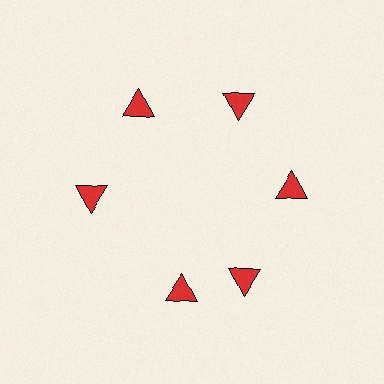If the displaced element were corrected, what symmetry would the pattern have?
It would have 6-fold rotational symmetry — the pattern would map onto itself every 60 degrees.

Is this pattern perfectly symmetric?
No. The 6 red triangles are arranged in a ring, but one element near the 7 o'clock position is rotated out of alignment along the ring, breaking the 6-fold rotational symmetry.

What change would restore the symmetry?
The symmetry would be restored by rotating it back into even spacing with its neighbors so that all 6 triangles sit at equal angles and equal distance from the center.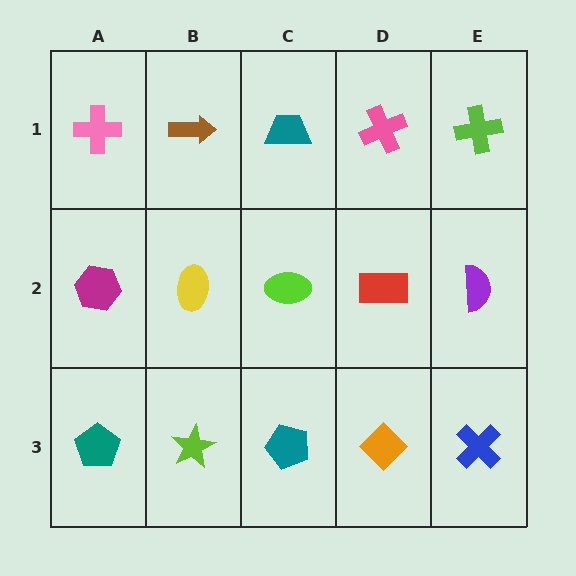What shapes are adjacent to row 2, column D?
A pink cross (row 1, column D), an orange diamond (row 3, column D), a lime ellipse (row 2, column C), a purple semicircle (row 2, column E).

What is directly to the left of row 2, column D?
A lime ellipse.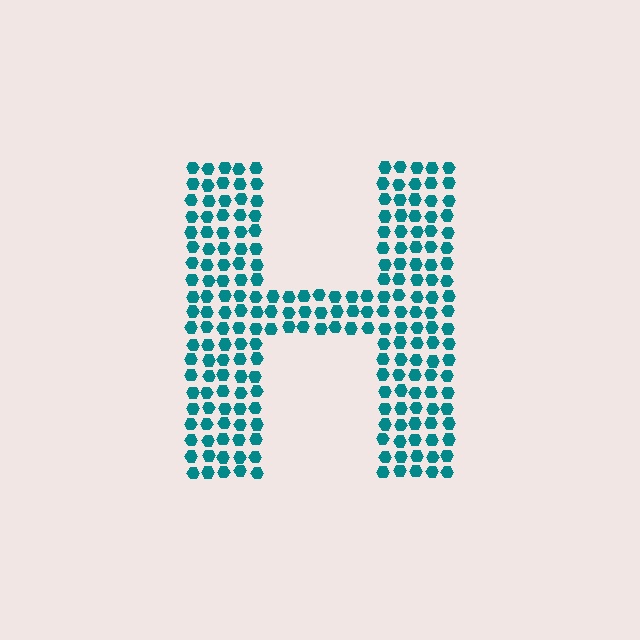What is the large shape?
The large shape is the letter H.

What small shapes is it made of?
It is made of small hexagons.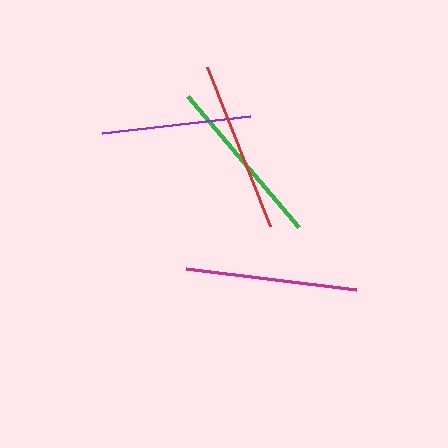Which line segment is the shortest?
The purple line is the shortest at approximately 149 pixels.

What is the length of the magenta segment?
The magenta segment is approximately 171 pixels long.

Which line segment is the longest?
The green line is the longest at approximately 172 pixels.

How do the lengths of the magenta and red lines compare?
The magenta and red lines are approximately the same length.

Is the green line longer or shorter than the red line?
The green line is longer than the red line.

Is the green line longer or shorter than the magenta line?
The green line is longer than the magenta line.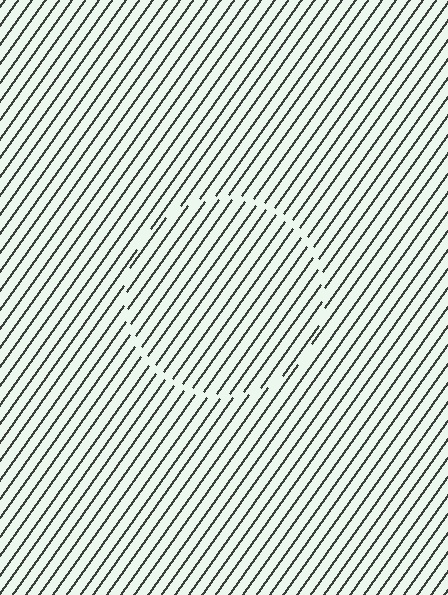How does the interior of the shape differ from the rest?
The interior of the shape contains the same grating, shifted by half a period — the contour is defined by the phase discontinuity where line-ends from the inner and outer gratings abut.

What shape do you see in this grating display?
An illusory circle. The interior of the shape contains the same grating, shifted by half a period — the contour is defined by the phase discontinuity where line-ends from the inner and outer gratings abut.